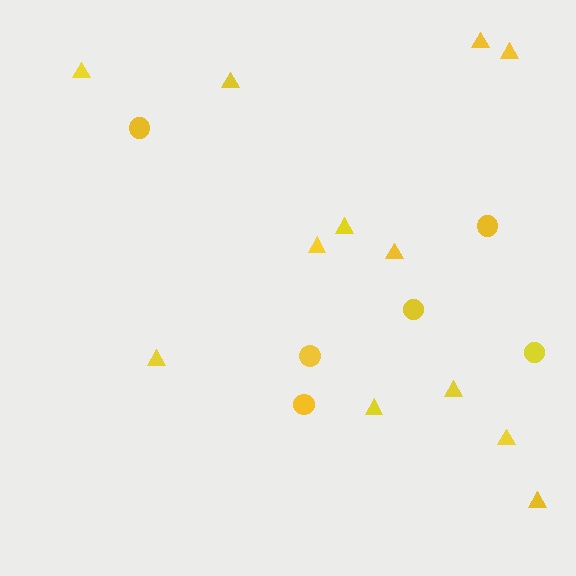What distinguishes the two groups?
There are 2 groups: one group of circles (6) and one group of triangles (12).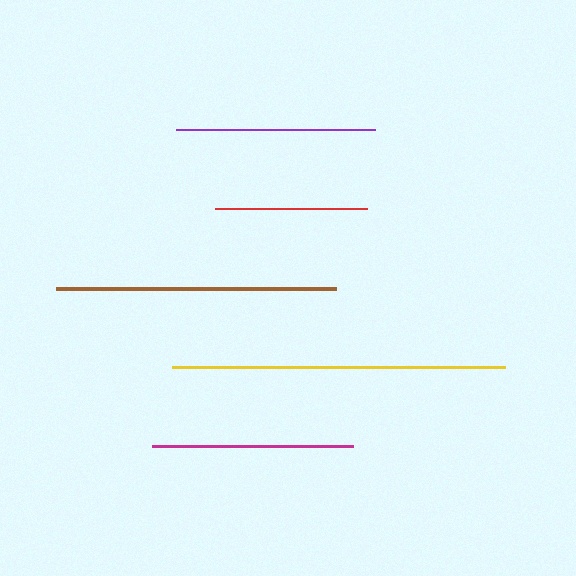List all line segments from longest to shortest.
From longest to shortest: yellow, brown, magenta, purple, red.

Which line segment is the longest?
The yellow line is the longest at approximately 334 pixels.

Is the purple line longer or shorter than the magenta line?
The magenta line is longer than the purple line.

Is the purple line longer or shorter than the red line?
The purple line is longer than the red line.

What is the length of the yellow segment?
The yellow segment is approximately 334 pixels long.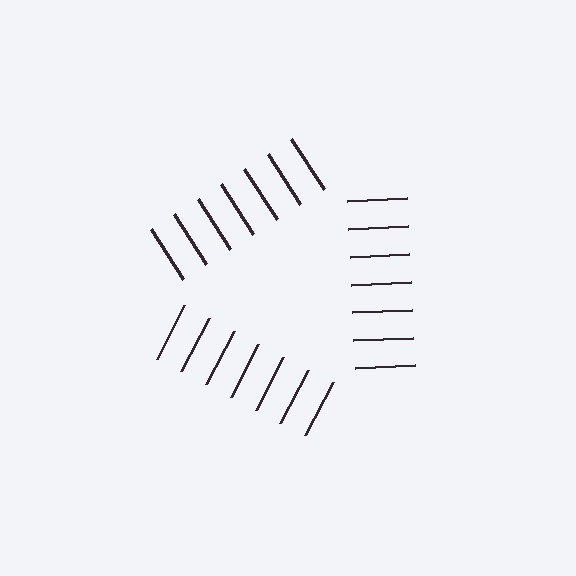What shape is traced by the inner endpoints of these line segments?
An illusory triangle — the line segments terminate on its edges but no continuous stroke is drawn.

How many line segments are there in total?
21 — 7 along each of the 3 edges.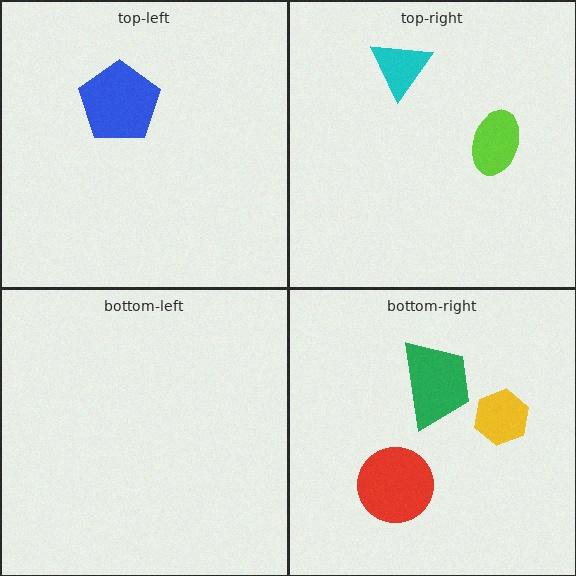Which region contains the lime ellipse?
The top-right region.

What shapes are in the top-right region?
The lime ellipse, the cyan triangle.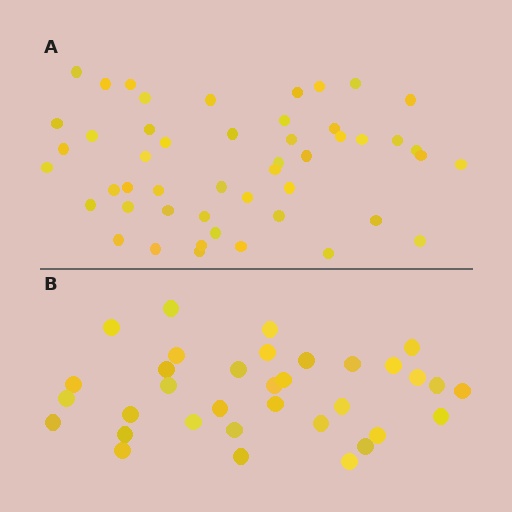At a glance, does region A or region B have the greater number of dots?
Region A (the top region) has more dots.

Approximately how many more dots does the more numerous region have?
Region A has approximately 15 more dots than region B.